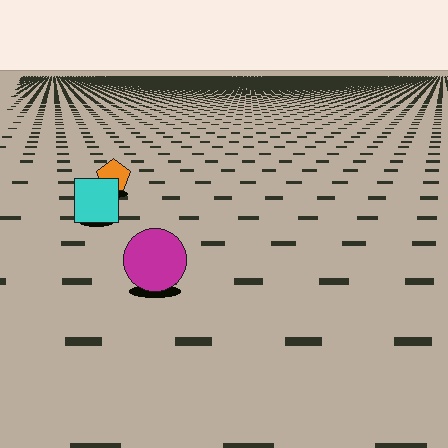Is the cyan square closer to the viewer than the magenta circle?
No. The magenta circle is closer — you can tell from the texture gradient: the ground texture is coarser near it.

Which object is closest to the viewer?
The magenta circle is closest. The texture marks near it are larger and more spread out.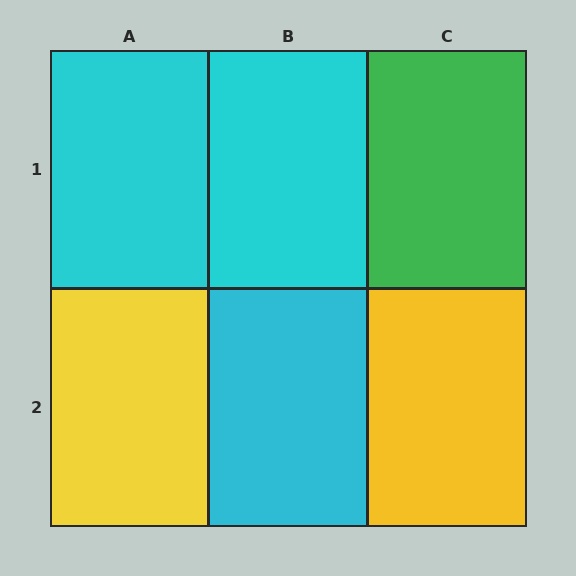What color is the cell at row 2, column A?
Yellow.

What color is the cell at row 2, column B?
Cyan.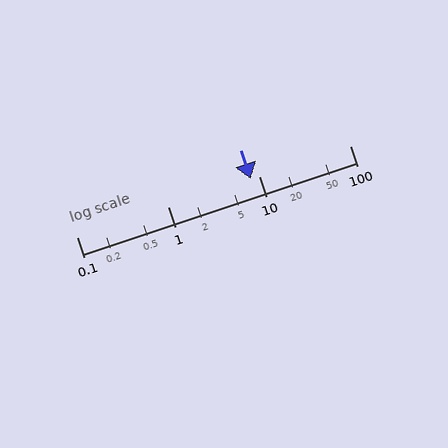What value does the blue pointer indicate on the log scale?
The pointer indicates approximately 8.2.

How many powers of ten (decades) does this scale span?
The scale spans 3 decades, from 0.1 to 100.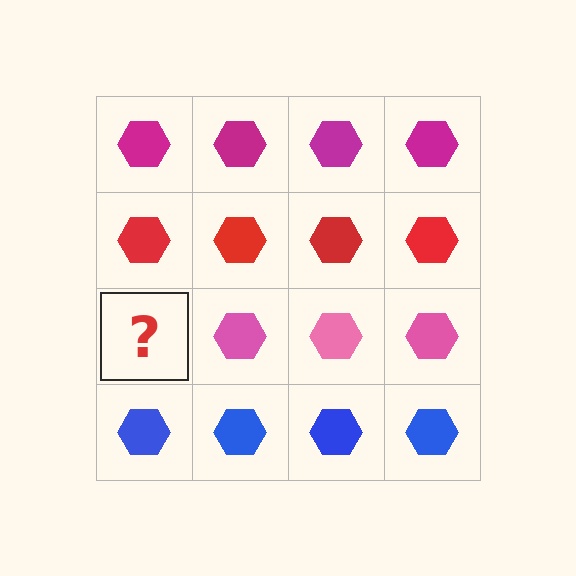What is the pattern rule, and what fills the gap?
The rule is that each row has a consistent color. The gap should be filled with a pink hexagon.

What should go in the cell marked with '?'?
The missing cell should contain a pink hexagon.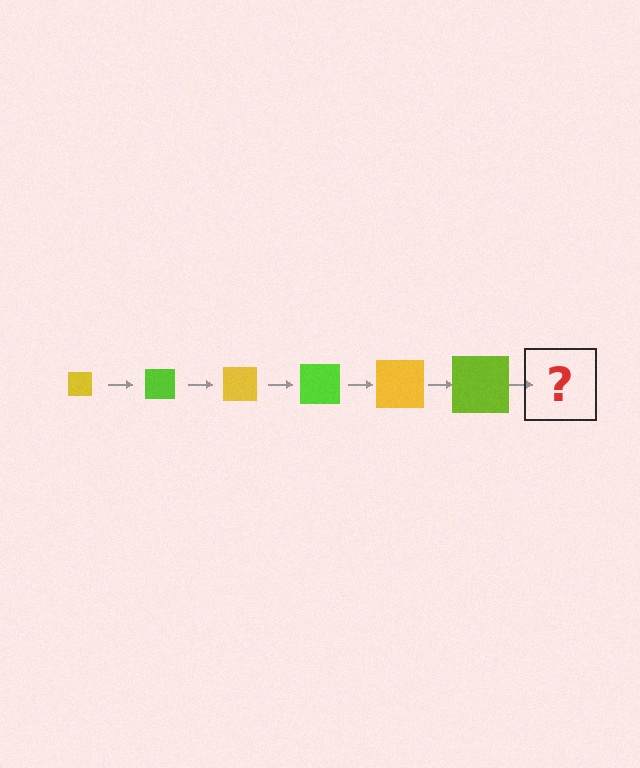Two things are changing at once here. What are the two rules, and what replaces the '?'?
The two rules are that the square grows larger each step and the color cycles through yellow and lime. The '?' should be a yellow square, larger than the previous one.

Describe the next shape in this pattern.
It should be a yellow square, larger than the previous one.